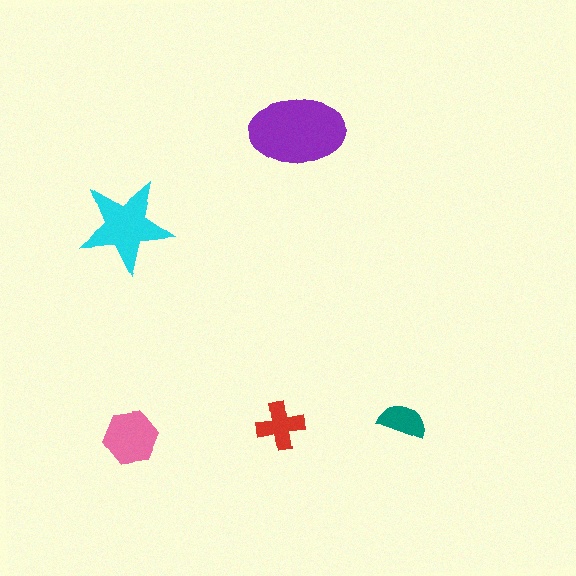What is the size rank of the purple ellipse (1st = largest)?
1st.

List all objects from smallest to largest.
The teal semicircle, the red cross, the pink hexagon, the cyan star, the purple ellipse.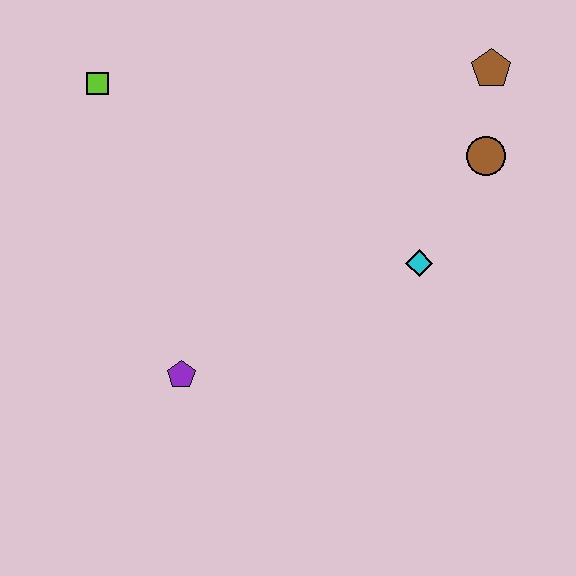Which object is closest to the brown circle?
The brown pentagon is closest to the brown circle.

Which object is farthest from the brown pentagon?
The purple pentagon is farthest from the brown pentagon.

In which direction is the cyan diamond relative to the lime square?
The cyan diamond is to the right of the lime square.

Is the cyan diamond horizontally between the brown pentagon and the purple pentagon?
Yes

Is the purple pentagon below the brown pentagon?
Yes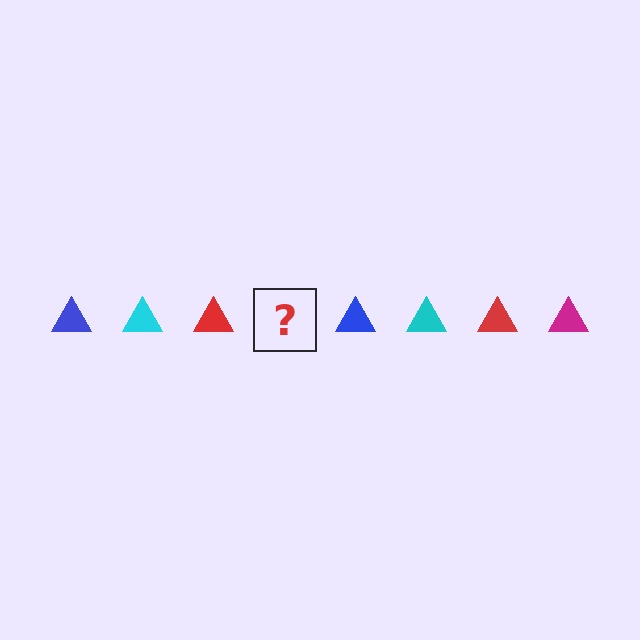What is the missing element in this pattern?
The missing element is a magenta triangle.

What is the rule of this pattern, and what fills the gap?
The rule is that the pattern cycles through blue, cyan, red, magenta triangles. The gap should be filled with a magenta triangle.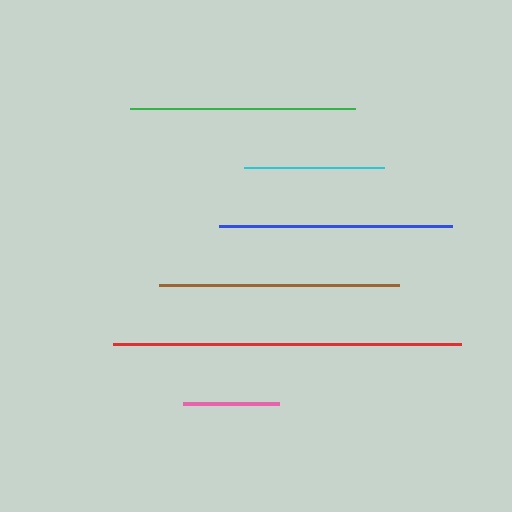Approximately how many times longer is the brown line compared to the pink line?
The brown line is approximately 2.5 times the length of the pink line.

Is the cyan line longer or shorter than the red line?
The red line is longer than the cyan line.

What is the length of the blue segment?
The blue segment is approximately 233 pixels long.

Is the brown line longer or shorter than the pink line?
The brown line is longer than the pink line.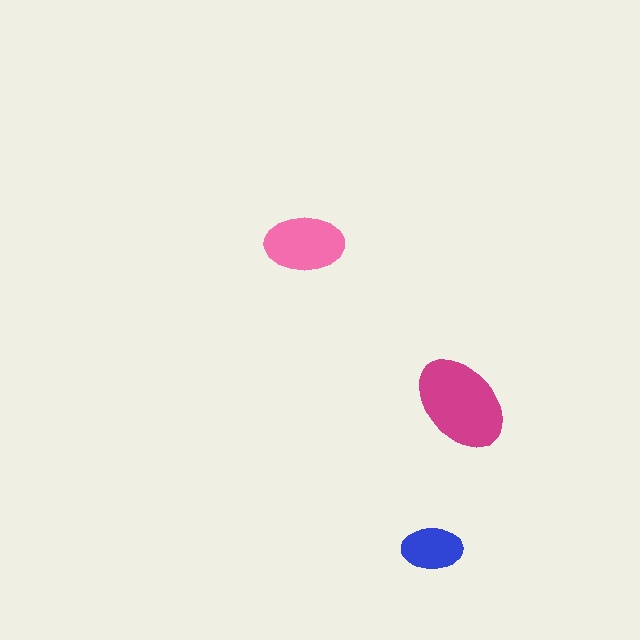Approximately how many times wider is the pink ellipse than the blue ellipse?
About 1.5 times wider.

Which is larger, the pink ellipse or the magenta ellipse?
The magenta one.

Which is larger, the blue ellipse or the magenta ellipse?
The magenta one.